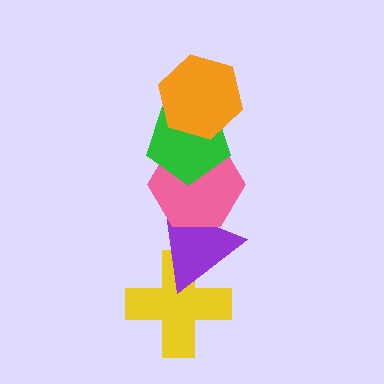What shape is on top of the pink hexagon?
The green pentagon is on top of the pink hexagon.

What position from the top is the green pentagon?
The green pentagon is 2nd from the top.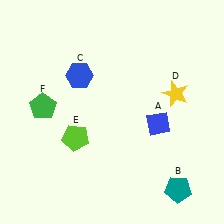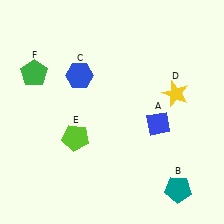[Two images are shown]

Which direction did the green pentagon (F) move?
The green pentagon (F) moved up.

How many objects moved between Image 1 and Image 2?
1 object moved between the two images.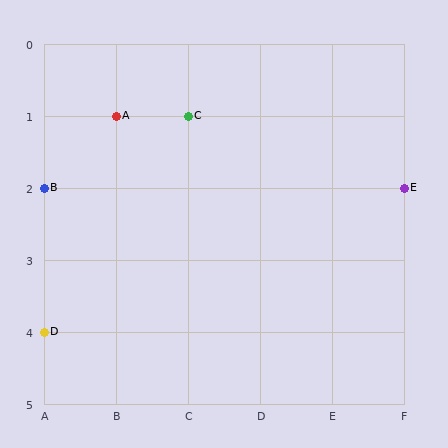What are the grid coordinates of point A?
Point A is at grid coordinates (B, 1).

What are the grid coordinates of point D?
Point D is at grid coordinates (A, 4).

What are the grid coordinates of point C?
Point C is at grid coordinates (C, 1).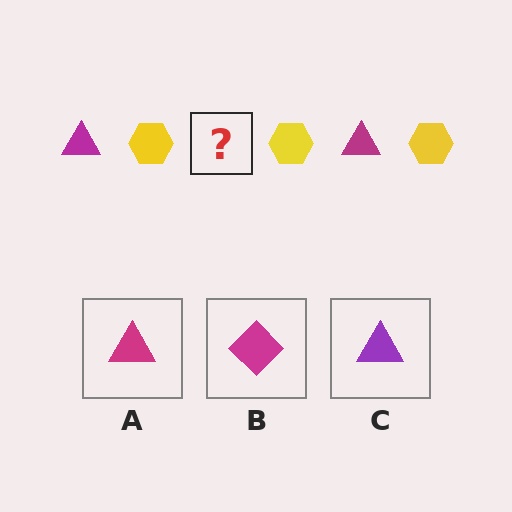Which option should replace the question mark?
Option A.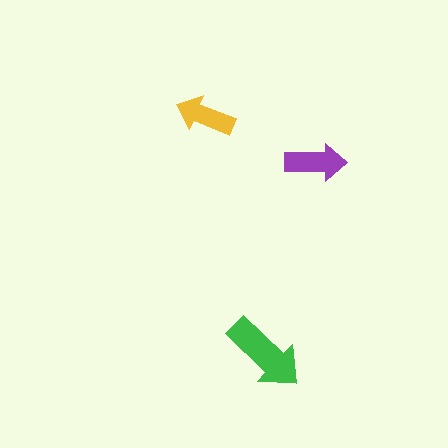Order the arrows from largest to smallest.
the green one, the purple one, the yellow one.